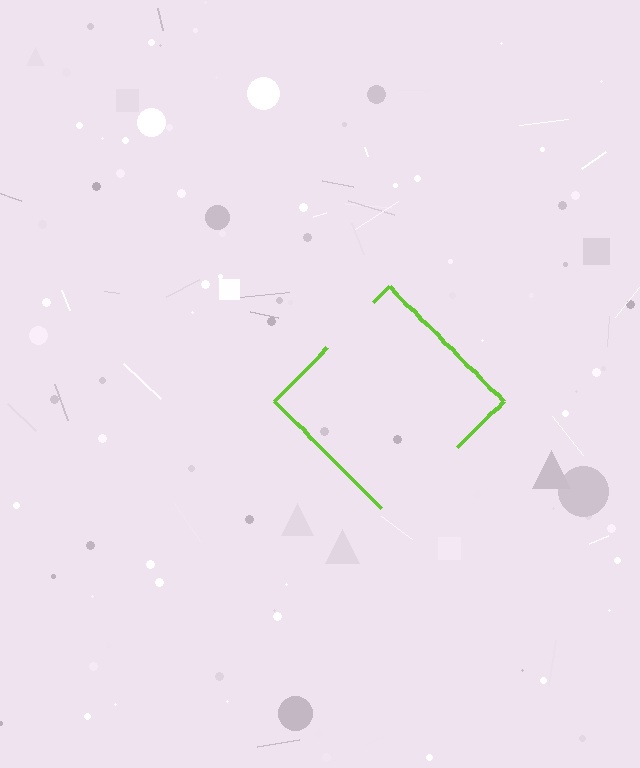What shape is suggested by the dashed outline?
The dashed outline suggests a diamond.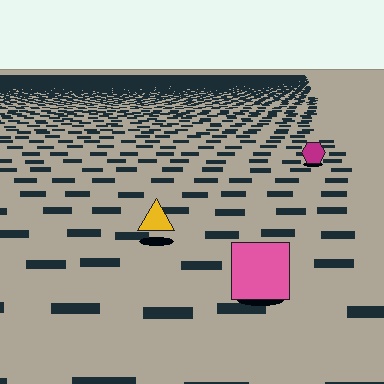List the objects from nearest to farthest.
From nearest to farthest: the pink square, the yellow triangle, the magenta hexagon.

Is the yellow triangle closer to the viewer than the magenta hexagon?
Yes. The yellow triangle is closer — you can tell from the texture gradient: the ground texture is coarser near it.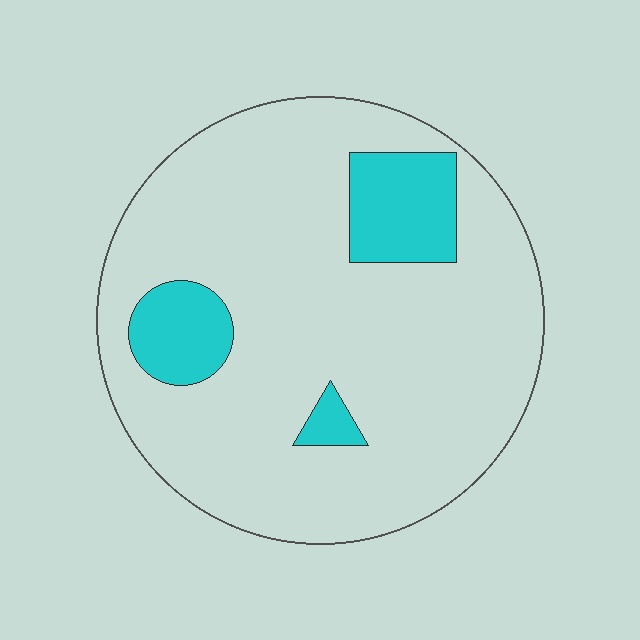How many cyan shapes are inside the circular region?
3.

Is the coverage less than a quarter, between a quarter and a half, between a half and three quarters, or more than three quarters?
Less than a quarter.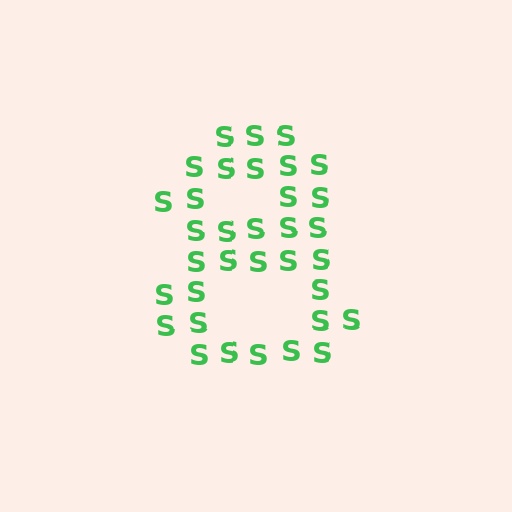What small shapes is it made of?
It is made of small letter S's.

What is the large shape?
The large shape is the digit 8.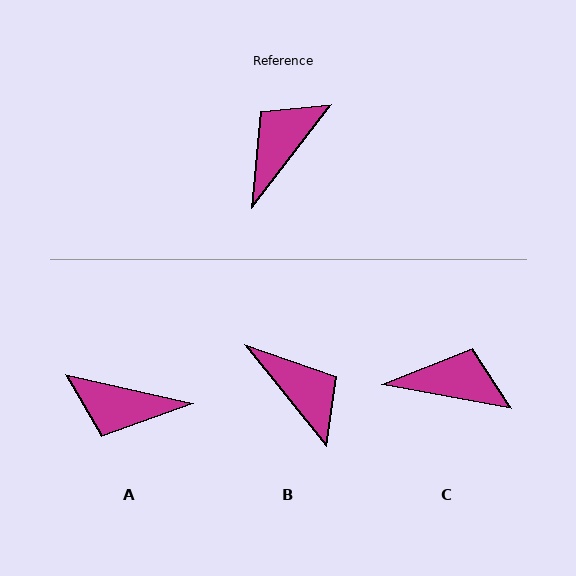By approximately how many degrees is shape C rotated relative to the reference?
Approximately 62 degrees clockwise.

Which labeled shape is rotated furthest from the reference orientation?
A, about 115 degrees away.